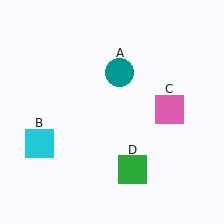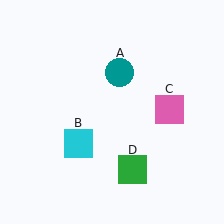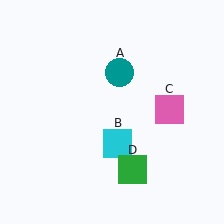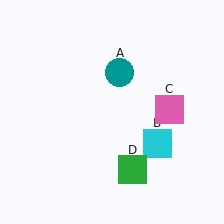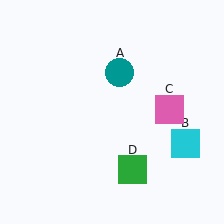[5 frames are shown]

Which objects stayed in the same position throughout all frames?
Teal circle (object A) and pink square (object C) and green square (object D) remained stationary.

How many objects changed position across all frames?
1 object changed position: cyan square (object B).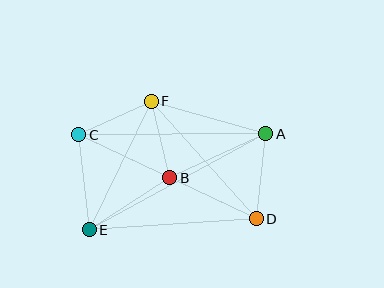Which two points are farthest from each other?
Points A and E are farthest from each other.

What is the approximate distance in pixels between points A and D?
The distance between A and D is approximately 86 pixels.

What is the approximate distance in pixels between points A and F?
The distance between A and F is approximately 119 pixels.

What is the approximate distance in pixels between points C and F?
The distance between C and F is approximately 80 pixels.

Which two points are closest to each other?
Points B and F are closest to each other.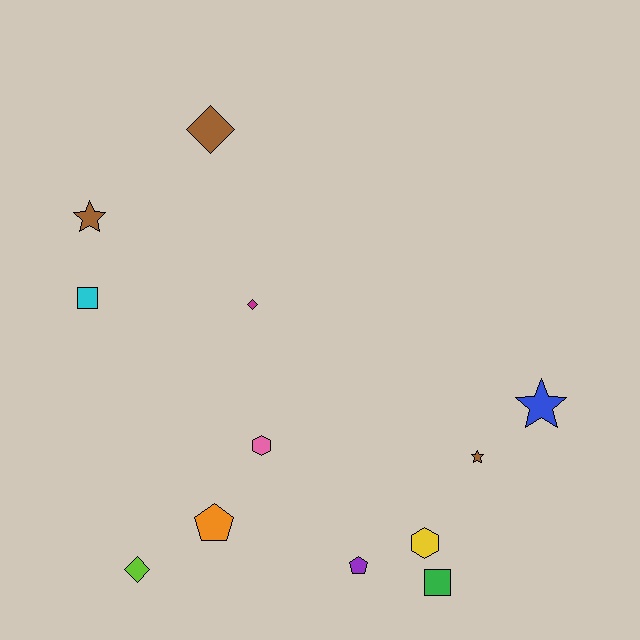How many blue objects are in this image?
There is 1 blue object.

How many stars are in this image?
There are 3 stars.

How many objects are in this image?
There are 12 objects.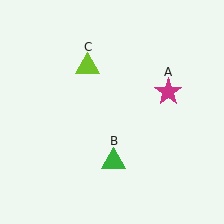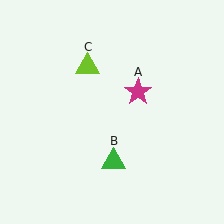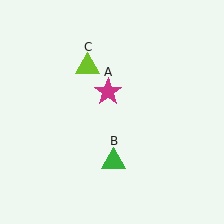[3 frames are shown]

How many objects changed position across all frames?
1 object changed position: magenta star (object A).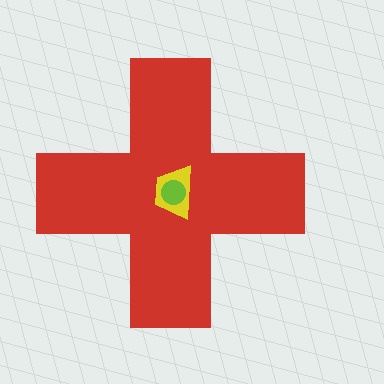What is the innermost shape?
The lime circle.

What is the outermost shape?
The red cross.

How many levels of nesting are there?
3.